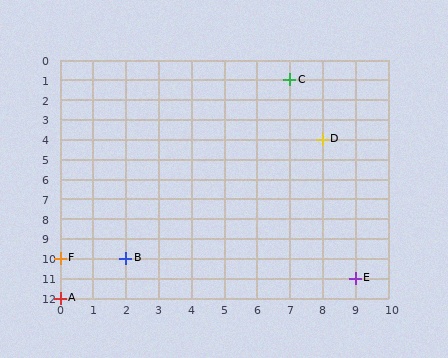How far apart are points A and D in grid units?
Points A and D are 8 columns and 8 rows apart (about 11.3 grid units diagonally).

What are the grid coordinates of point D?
Point D is at grid coordinates (8, 4).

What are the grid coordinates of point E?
Point E is at grid coordinates (9, 11).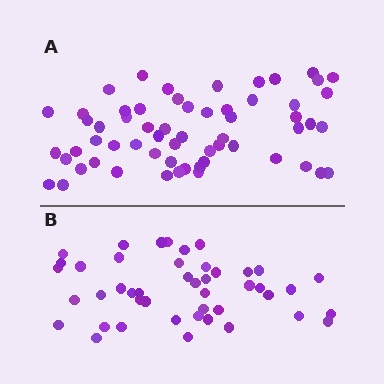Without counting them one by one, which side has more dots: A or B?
Region A (the top region) has more dots.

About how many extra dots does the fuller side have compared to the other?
Region A has approximately 15 more dots than region B.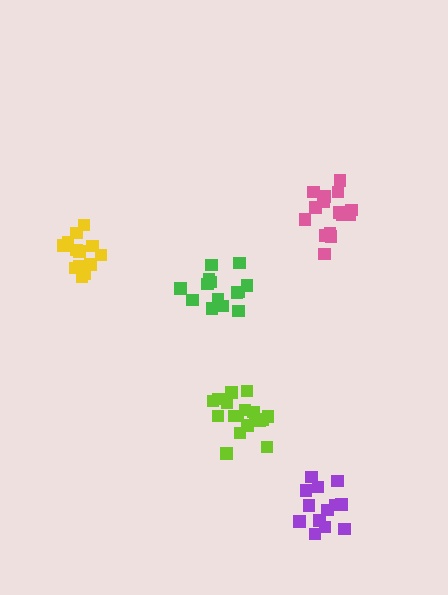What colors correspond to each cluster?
The clusters are colored: purple, green, yellow, pink, lime.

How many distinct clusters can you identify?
There are 5 distinct clusters.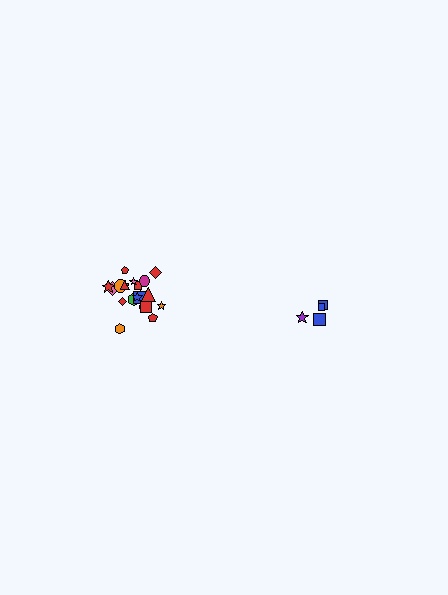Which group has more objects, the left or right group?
The left group.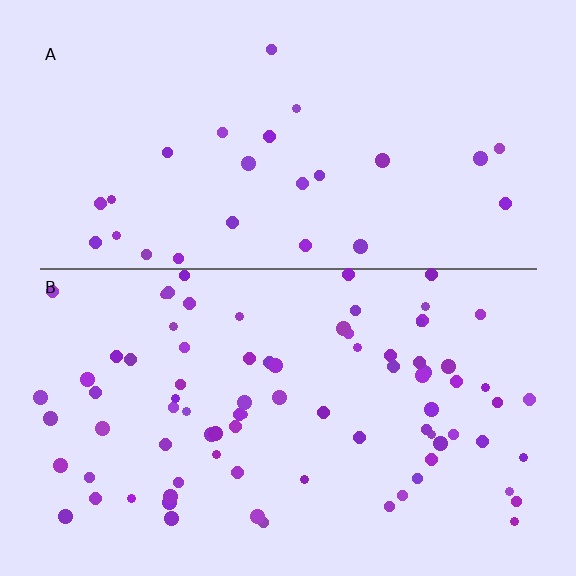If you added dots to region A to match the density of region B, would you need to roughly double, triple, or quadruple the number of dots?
Approximately triple.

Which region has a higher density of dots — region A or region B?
B (the bottom).